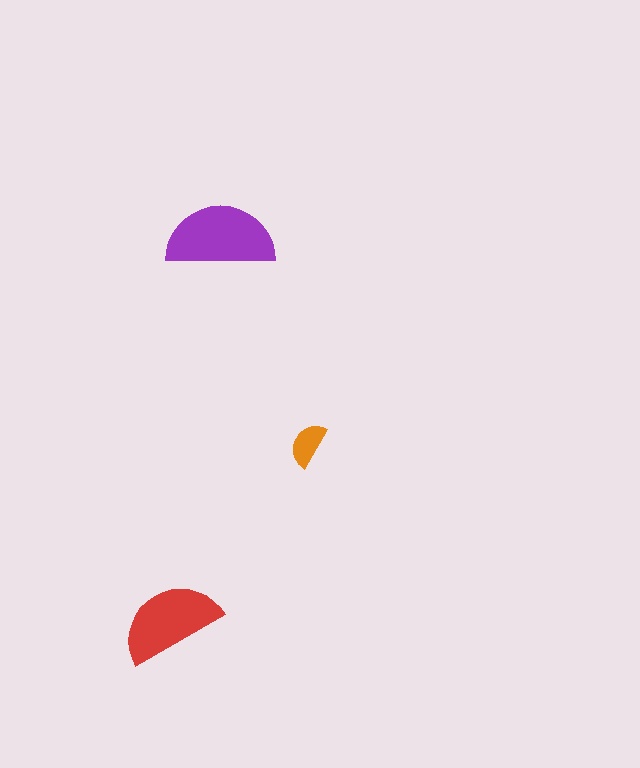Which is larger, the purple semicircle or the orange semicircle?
The purple one.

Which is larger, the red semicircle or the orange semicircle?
The red one.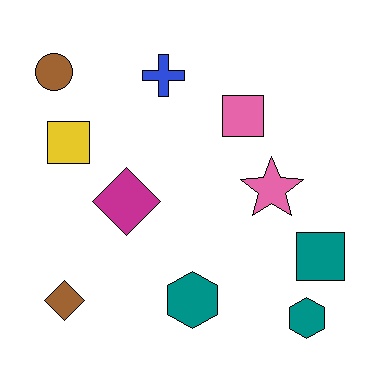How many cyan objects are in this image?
There are no cyan objects.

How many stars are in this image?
There is 1 star.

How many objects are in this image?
There are 10 objects.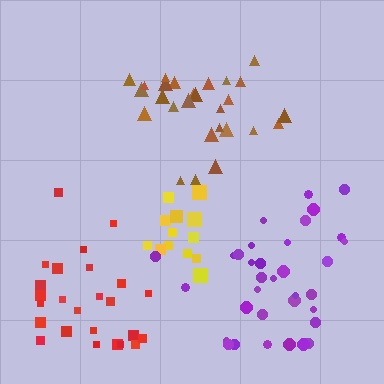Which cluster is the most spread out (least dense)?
Red.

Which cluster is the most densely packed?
Brown.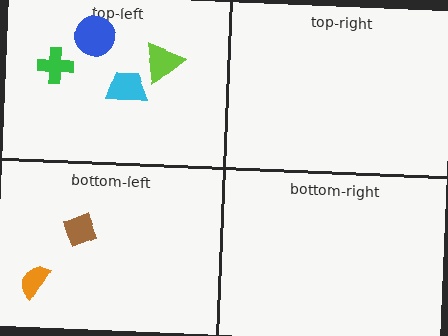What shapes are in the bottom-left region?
The brown diamond, the orange semicircle.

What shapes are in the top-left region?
The lime triangle, the cyan trapezoid, the green cross, the blue circle.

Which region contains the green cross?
The top-left region.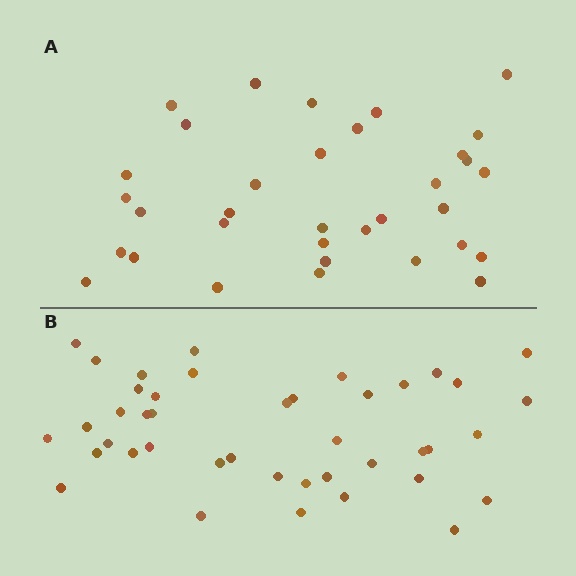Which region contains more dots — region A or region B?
Region B (the bottom region) has more dots.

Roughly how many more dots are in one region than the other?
Region B has roughly 8 or so more dots than region A.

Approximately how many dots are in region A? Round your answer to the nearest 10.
About 30 dots. (The exact count is 34, which rounds to 30.)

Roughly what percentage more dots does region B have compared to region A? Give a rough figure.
About 25% more.